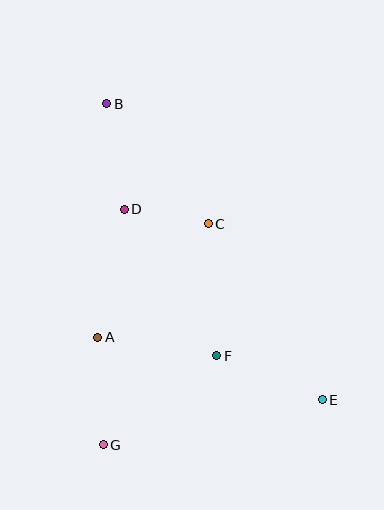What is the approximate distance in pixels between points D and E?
The distance between D and E is approximately 275 pixels.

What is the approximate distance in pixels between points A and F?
The distance between A and F is approximately 120 pixels.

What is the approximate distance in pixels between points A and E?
The distance between A and E is approximately 233 pixels.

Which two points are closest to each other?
Points C and D are closest to each other.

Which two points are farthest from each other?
Points B and E are farthest from each other.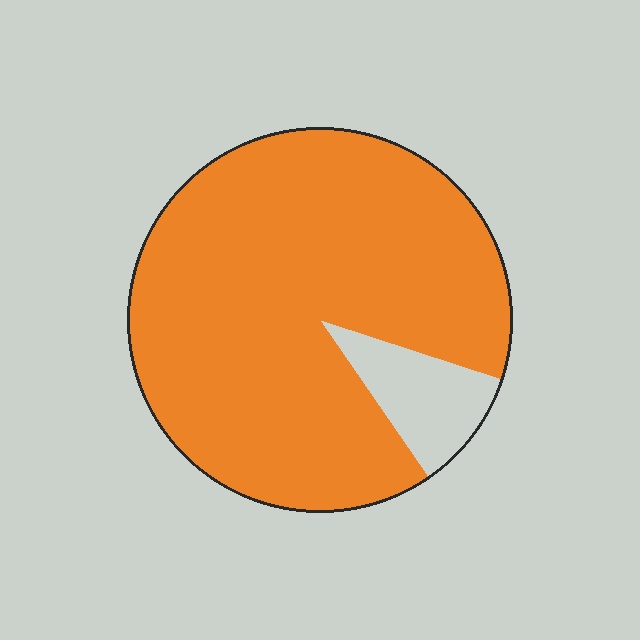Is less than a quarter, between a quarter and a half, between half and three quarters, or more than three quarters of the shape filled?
More than three quarters.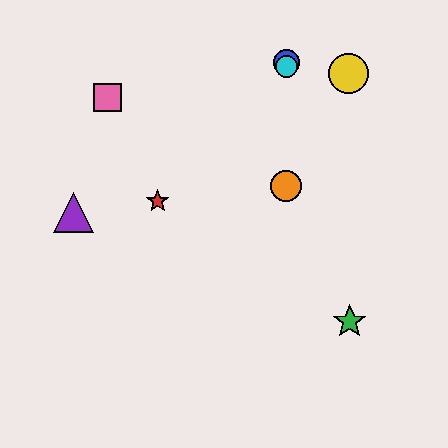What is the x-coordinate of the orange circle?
The orange circle is at x≈286.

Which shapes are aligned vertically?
The blue circle, the orange circle, the cyan circle are aligned vertically.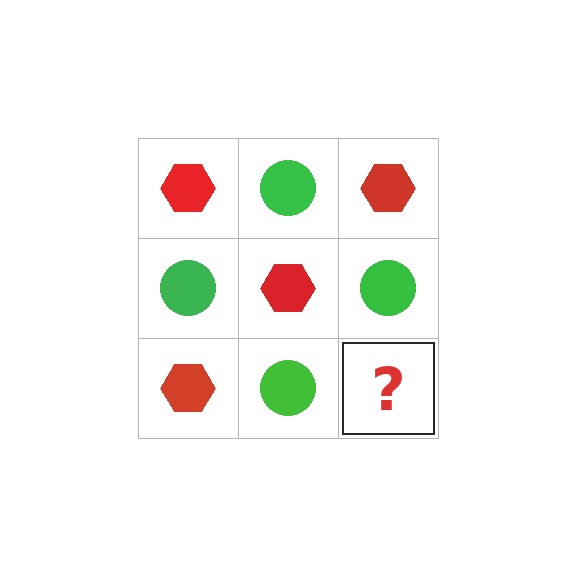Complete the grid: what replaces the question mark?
The question mark should be replaced with a red hexagon.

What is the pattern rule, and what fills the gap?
The rule is that it alternates red hexagon and green circle in a checkerboard pattern. The gap should be filled with a red hexagon.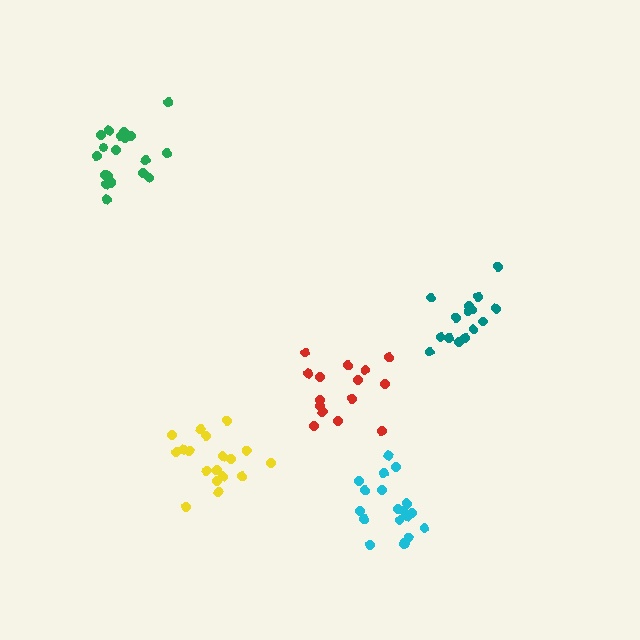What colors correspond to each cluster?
The clusters are colored: teal, cyan, yellow, green, red.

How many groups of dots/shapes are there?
There are 5 groups.